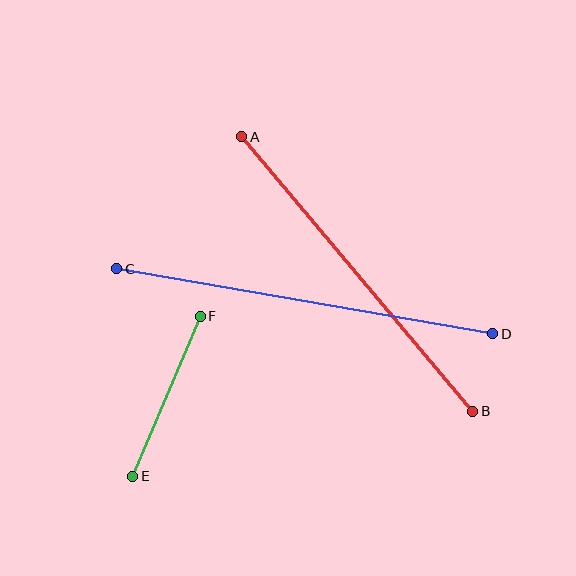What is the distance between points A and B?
The distance is approximately 358 pixels.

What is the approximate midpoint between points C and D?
The midpoint is at approximately (305, 301) pixels.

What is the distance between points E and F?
The distance is approximately 174 pixels.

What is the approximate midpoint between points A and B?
The midpoint is at approximately (357, 274) pixels.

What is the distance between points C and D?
The distance is approximately 382 pixels.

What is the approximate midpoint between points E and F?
The midpoint is at approximately (167, 396) pixels.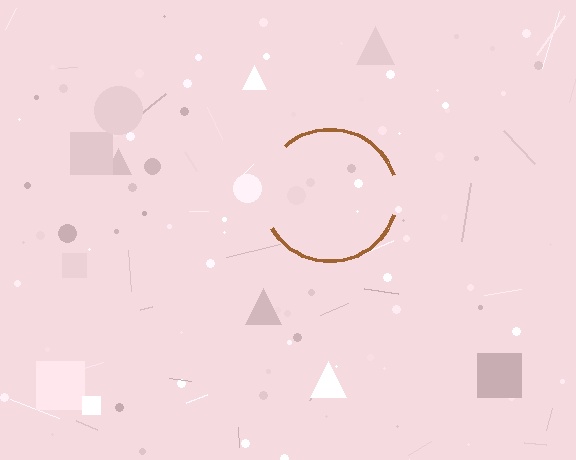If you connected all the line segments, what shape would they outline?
They would outline a circle.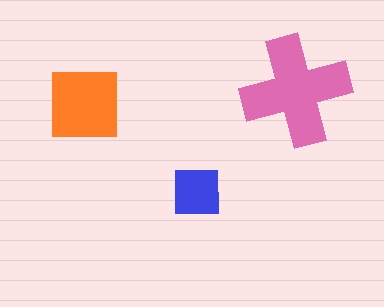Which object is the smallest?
The blue square.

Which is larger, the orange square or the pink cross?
The pink cross.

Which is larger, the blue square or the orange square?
The orange square.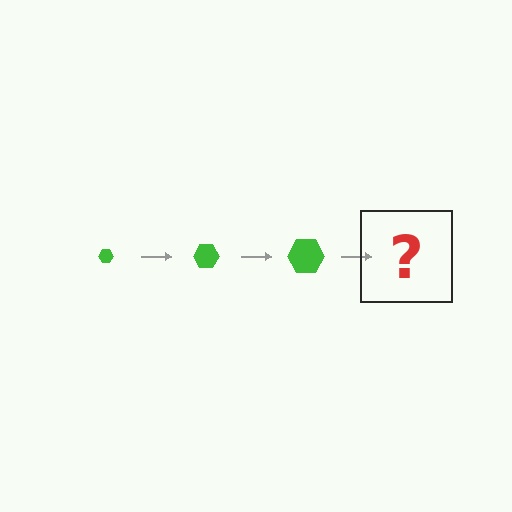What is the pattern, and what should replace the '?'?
The pattern is that the hexagon gets progressively larger each step. The '?' should be a green hexagon, larger than the previous one.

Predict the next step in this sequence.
The next step is a green hexagon, larger than the previous one.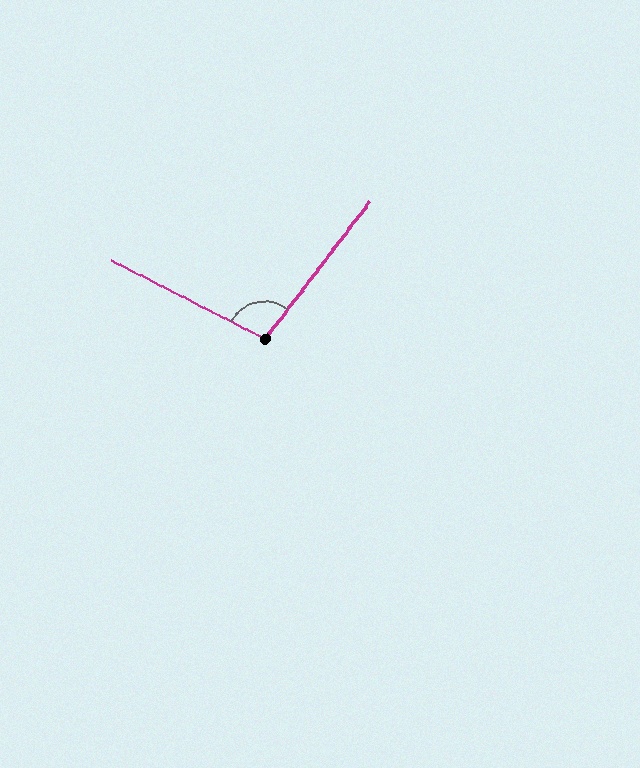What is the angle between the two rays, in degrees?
Approximately 100 degrees.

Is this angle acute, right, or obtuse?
It is obtuse.